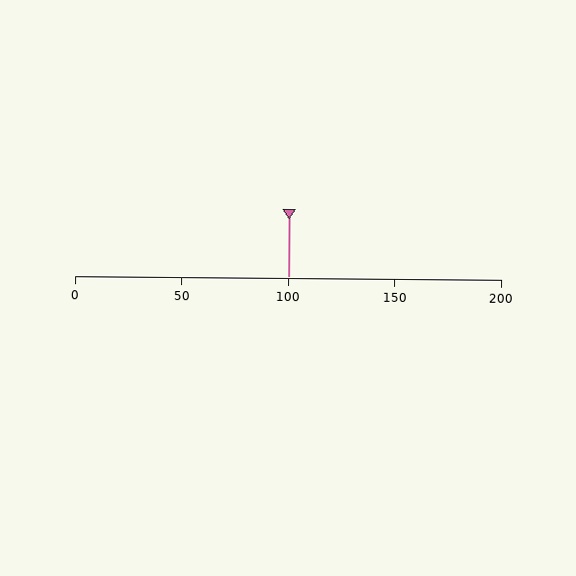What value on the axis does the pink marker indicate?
The marker indicates approximately 100.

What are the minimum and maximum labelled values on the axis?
The axis runs from 0 to 200.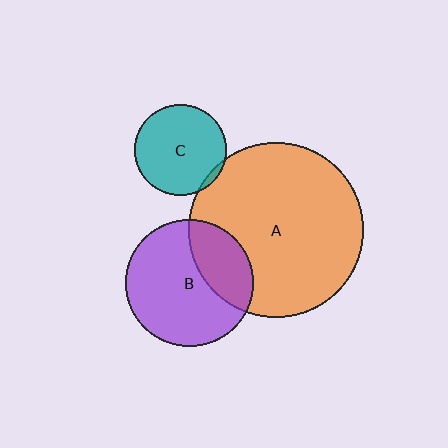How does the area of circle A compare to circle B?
Approximately 1.9 times.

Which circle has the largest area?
Circle A (orange).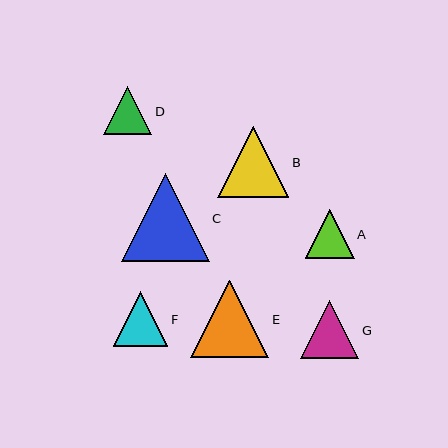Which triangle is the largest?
Triangle C is the largest with a size of approximately 87 pixels.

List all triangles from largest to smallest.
From largest to smallest: C, E, B, G, F, A, D.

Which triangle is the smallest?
Triangle D is the smallest with a size of approximately 48 pixels.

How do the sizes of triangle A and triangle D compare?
Triangle A and triangle D are approximately the same size.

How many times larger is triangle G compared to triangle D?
Triangle G is approximately 1.2 times the size of triangle D.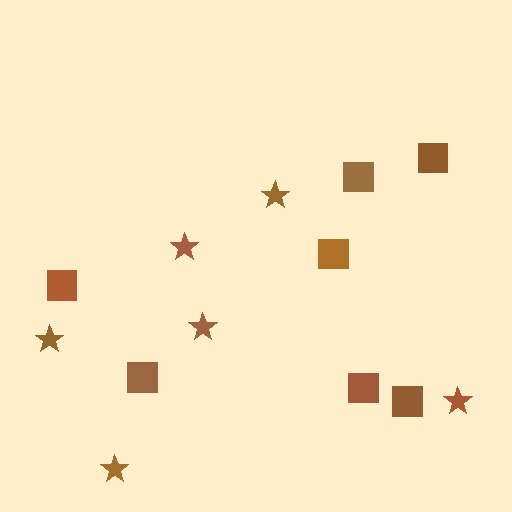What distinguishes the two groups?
There are 2 groups: one group of squares (7) and one group of stars (6).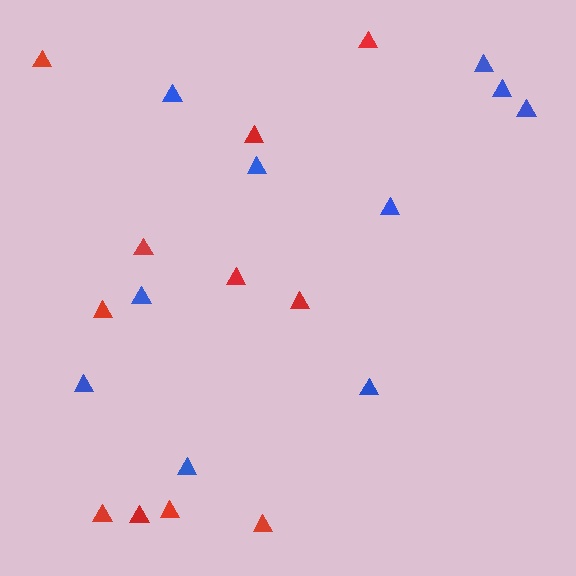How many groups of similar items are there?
There are 2 groups: one group of red triangles (11) and one group of blue triangles (10).